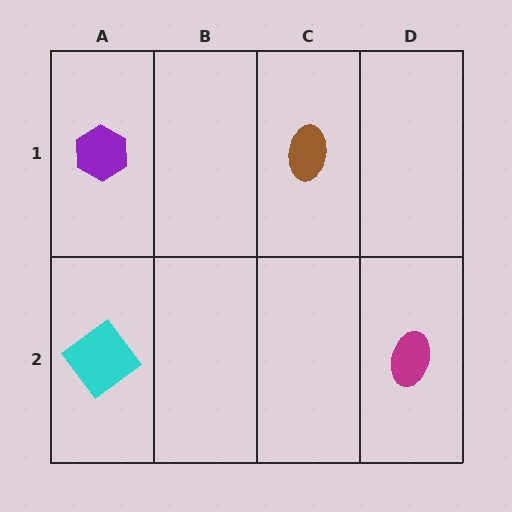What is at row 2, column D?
A magenta ellipse.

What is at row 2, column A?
A cyan diamond.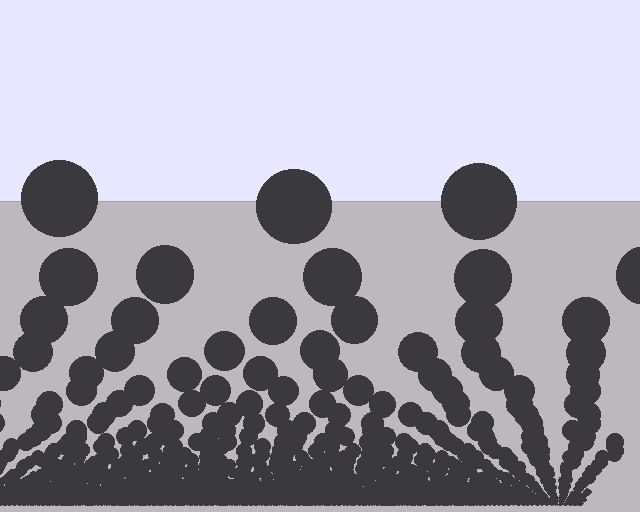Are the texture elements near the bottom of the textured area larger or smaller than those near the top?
Smaller. The gradient is inverted — elements near the bottom are smaller and denser.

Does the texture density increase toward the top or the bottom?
Density increases toward the bottom.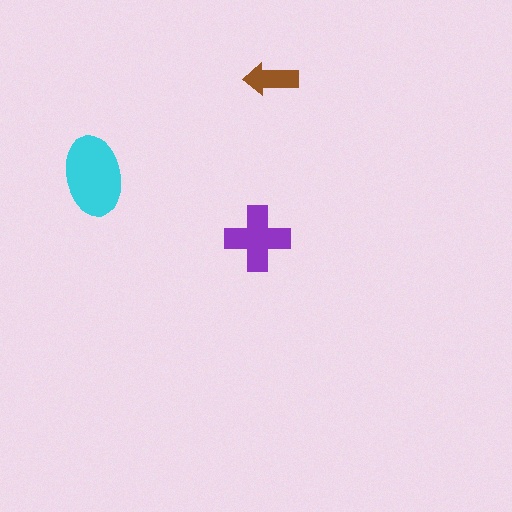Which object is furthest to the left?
The cyan ellipse is leftmost.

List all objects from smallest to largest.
The brown arrow, the purple cross, the cyan ellipse.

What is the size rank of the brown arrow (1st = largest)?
3rd.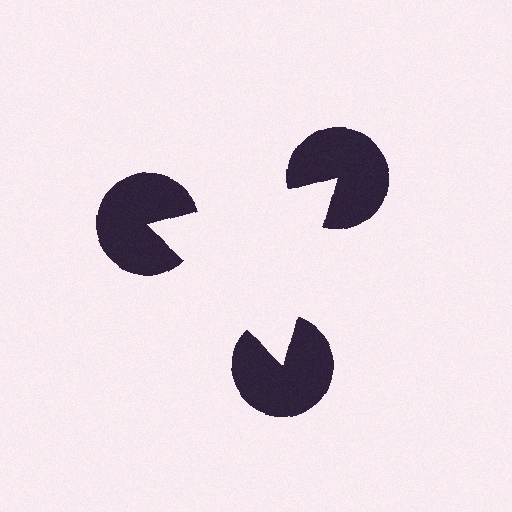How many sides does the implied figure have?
3 sides.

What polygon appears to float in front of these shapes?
An illusory triangle — its edges are inferred from the aligned wedge cuts in the pac-man discs, not physically drawn.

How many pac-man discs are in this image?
There are 3 — one at each vertex of the illusory triangle.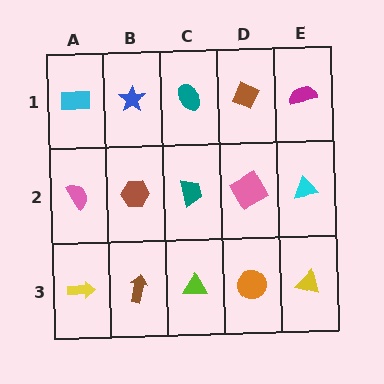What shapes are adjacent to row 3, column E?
A cyan triangle (row 2, column E), an orange circle (row 3, column D).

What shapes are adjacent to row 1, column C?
A teal trapezoid (row 2, column C), a blue star (row 1, column B), a brown diamond (row 1, column D).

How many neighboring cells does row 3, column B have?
3.